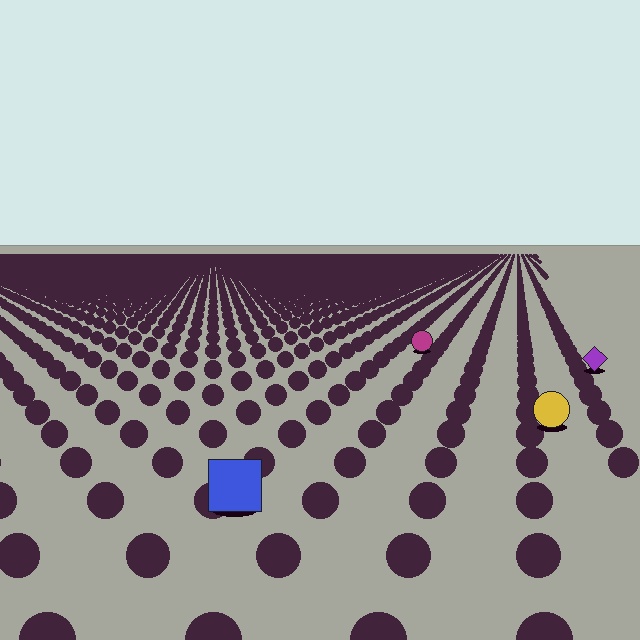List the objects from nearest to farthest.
From nearest to farthest: the blue square, the yellow circle, the purple diamond, the magenta circle.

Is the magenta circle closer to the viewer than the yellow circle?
No. The yellow circle is closer — you can tell from the texture gradient: the ground texture is coarser near it.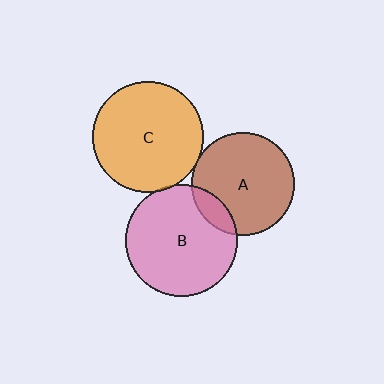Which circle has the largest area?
Circle B (pink).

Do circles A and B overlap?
Yes.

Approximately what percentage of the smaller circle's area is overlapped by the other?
Approximately 15%.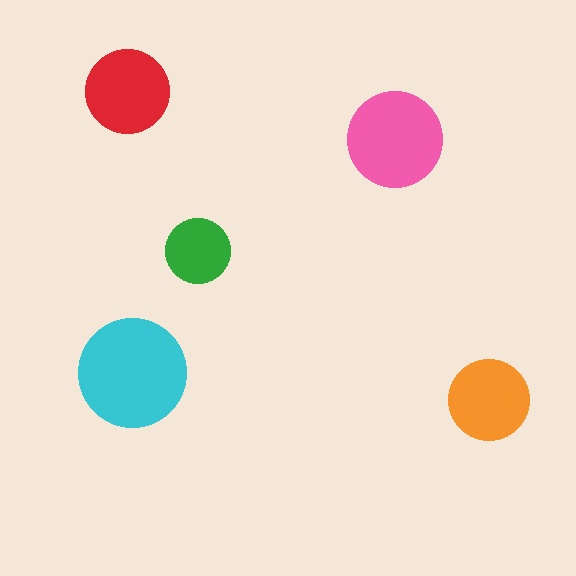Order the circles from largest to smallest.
the cyan one, the pink one, the red one, the orange one, the green one.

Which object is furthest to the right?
The orange circle is rightmost.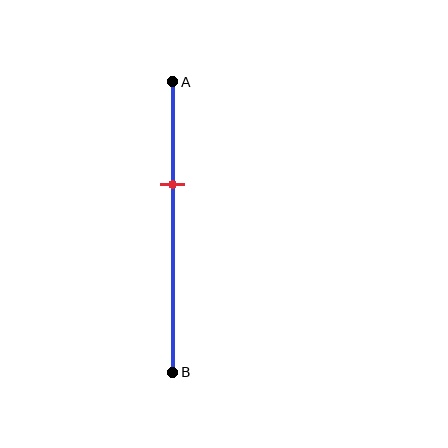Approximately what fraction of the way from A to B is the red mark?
The red mark is approximately 35% of the way from A to B.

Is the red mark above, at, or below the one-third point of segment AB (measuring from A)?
The red mark is approximately at the one-third point of segment AB.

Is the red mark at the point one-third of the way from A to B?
Yes, the mark is approximately at the one-third point.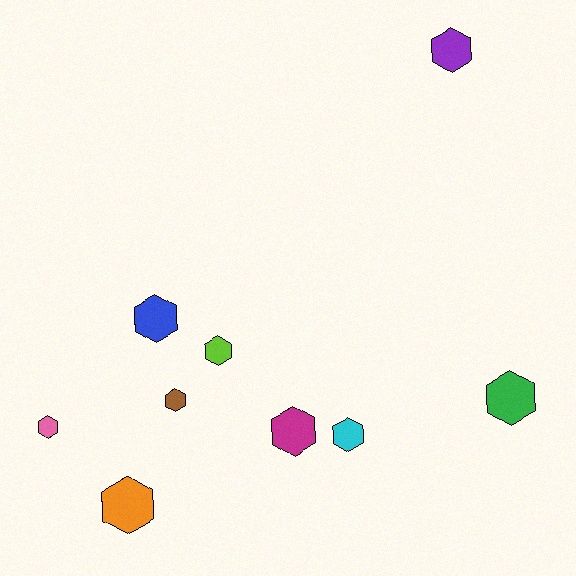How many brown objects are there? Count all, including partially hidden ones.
There is 1 brown object.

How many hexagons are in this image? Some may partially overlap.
There are 9 hexagons.